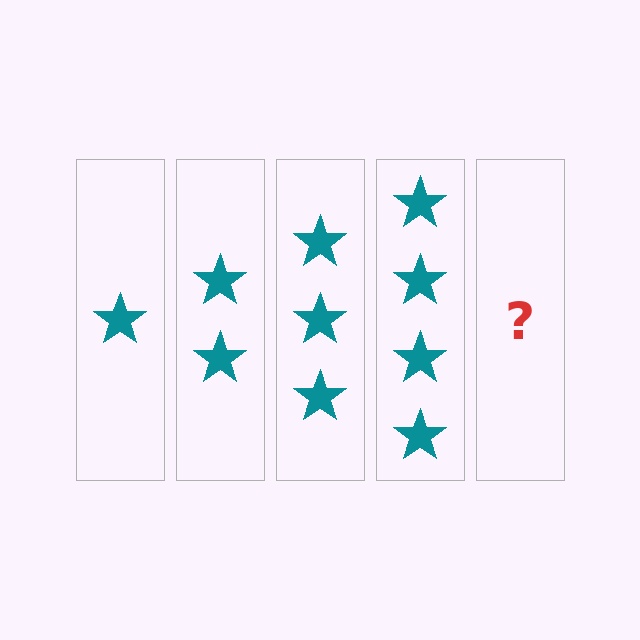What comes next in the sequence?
The next element should be 5 stars.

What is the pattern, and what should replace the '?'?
The pattern is that each step adds one more star. The '?' should be 5 stars.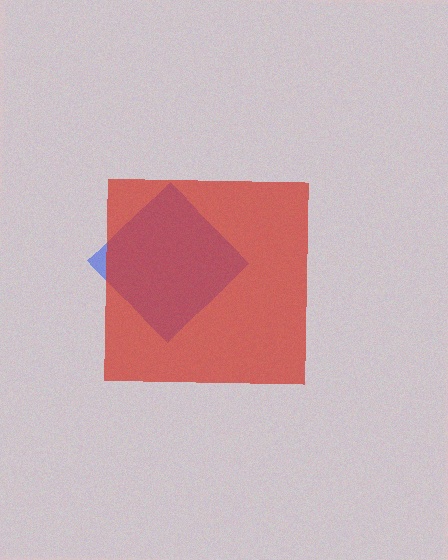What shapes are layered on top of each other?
The layered shapes are: a blue diamond, a red square.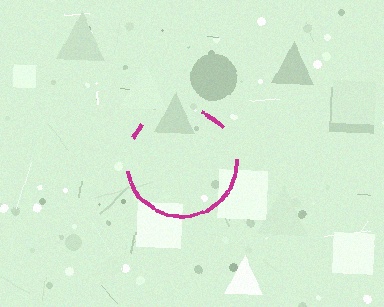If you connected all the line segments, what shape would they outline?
They would outline a circle.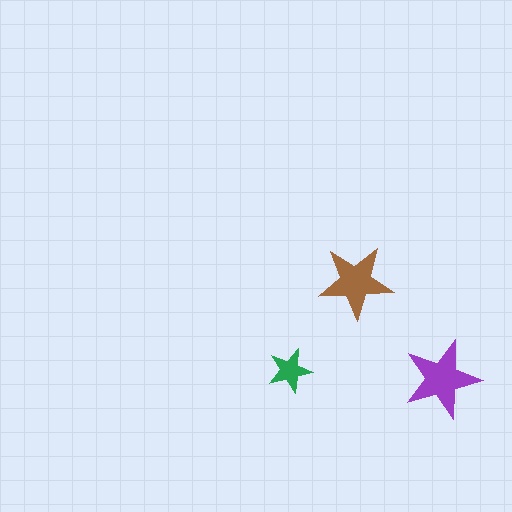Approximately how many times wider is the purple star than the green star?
About 1.5 times wider.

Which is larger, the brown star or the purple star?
The purple one.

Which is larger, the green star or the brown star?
The brown one.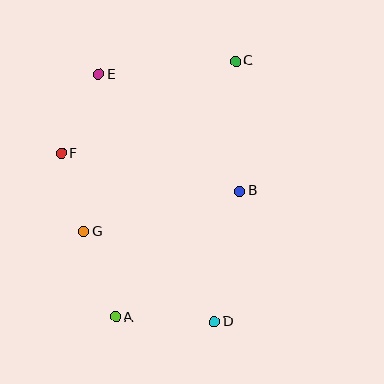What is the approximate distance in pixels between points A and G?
The distance between A and G is approximately 92 pixels.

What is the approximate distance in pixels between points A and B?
The distance between A and B is approximately 177 pixels.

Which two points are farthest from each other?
Points A and C are farthest from each other.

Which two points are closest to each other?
Points F and G are closest to each other.